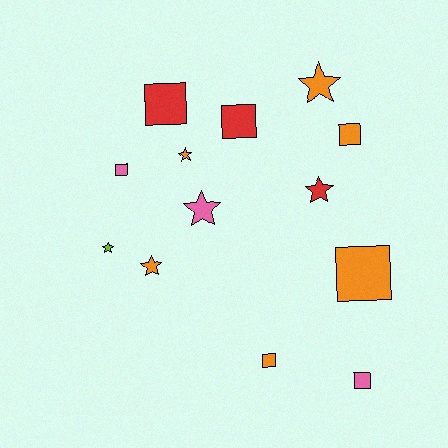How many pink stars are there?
There is 1 pink star.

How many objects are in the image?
There are 13 objects.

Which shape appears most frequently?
Square, with 7 objects.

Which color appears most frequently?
Orange, with 6 objects.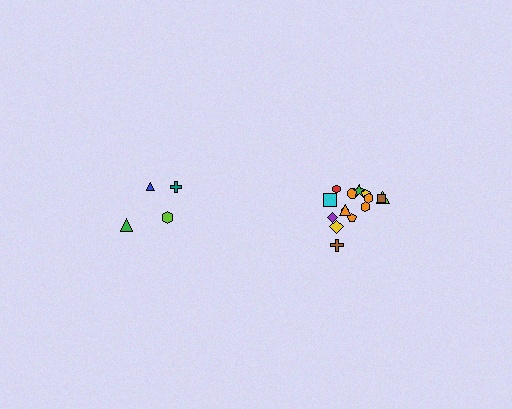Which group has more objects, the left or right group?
The right group.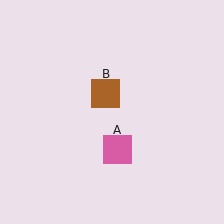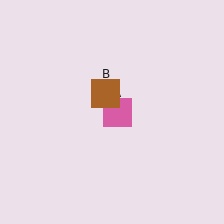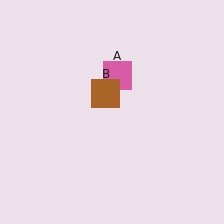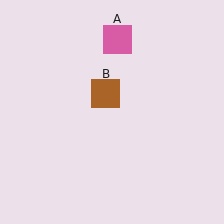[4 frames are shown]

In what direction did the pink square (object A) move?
The pink square (object A) moved up.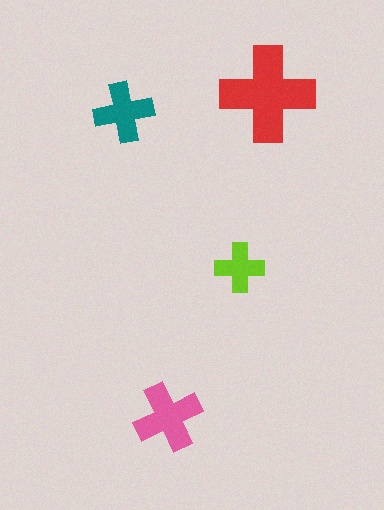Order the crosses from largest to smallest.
the red one, the pink one, the teal one, the lime one.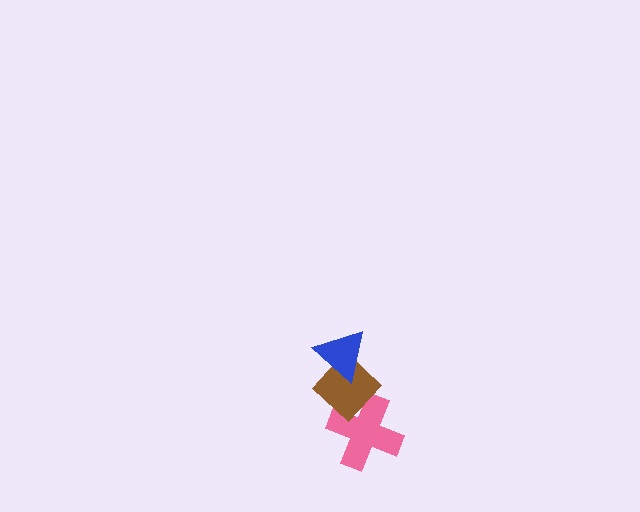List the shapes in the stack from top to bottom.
From top to bottom: the blue triangle, the brown diamond, the pink cross.